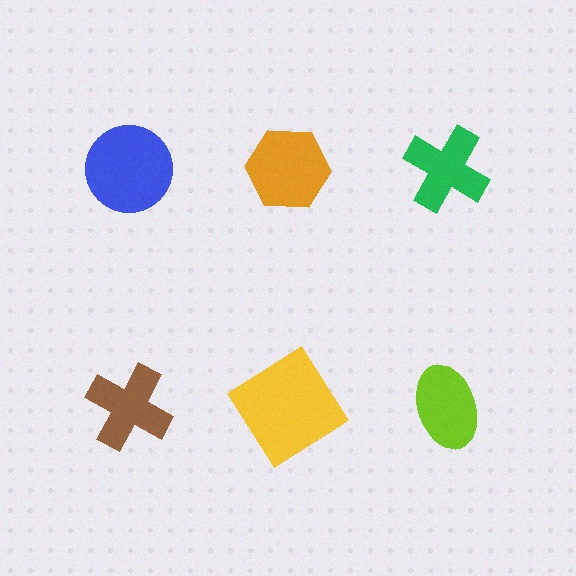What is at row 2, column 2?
A yellow diamond.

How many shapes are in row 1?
3 shapes.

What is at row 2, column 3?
A lime ellipse.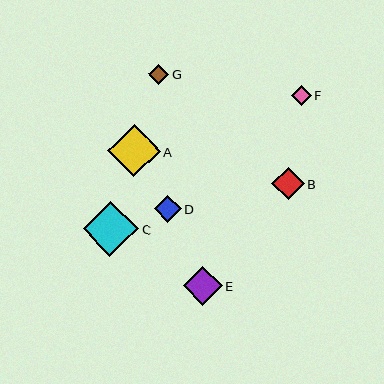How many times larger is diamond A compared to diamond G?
Diamond A is approximately 2.6 times the size of diamond G.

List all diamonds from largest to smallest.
From largest to smallest: C, A, E, B, D, G, F.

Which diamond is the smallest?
Diamond F is the smallest with a size of approximately 19 pixels.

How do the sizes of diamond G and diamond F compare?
Diamond G and diamond F are approximately the same size.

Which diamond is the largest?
Diamond C is the largest with a size of approximately 55 pixels.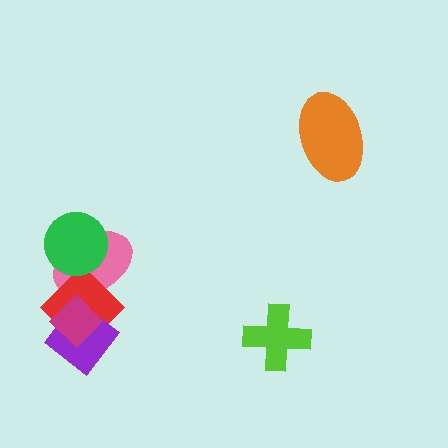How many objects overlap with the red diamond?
4 objects overlap with the red diamond.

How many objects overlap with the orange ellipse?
0 objects overlap with the orange ellipse.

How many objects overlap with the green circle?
2 objects overlap with the green circle.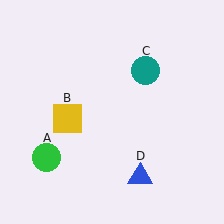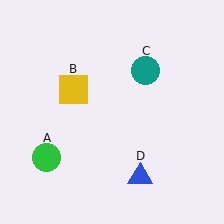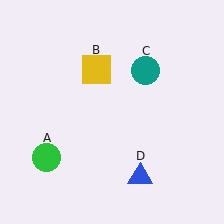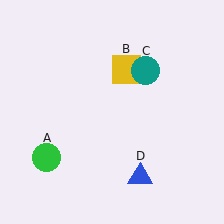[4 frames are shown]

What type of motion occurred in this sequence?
The yellow square (object B) rotated clockwise around the center of the scene.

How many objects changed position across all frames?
1 object changed position: yellow square (object B).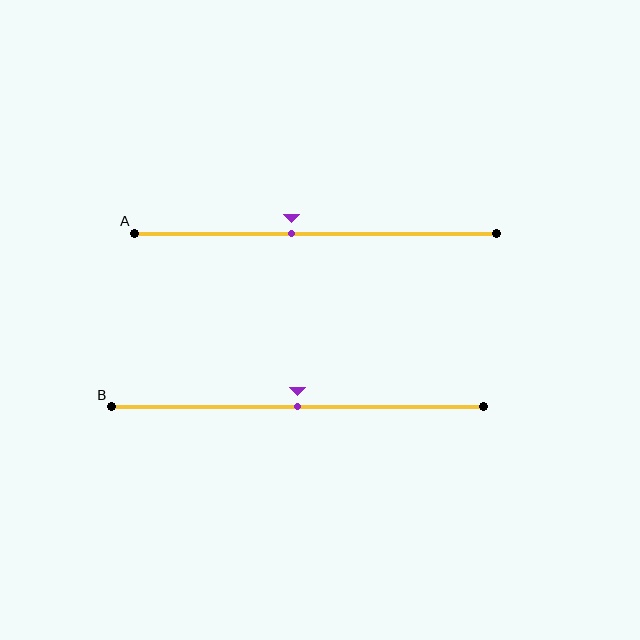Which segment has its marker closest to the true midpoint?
Segment B has its marker closest to the true midpoint.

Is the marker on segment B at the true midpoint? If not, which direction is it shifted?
Yes, the marker on segment B is at the true midpoint.